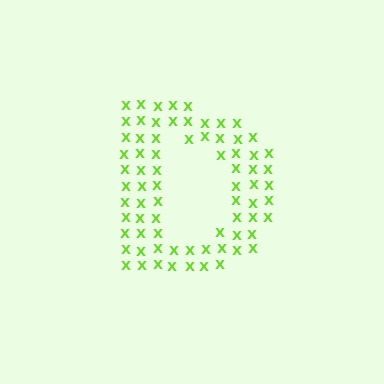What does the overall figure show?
The overall figure shows the letter D.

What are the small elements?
The small elements are letter X's.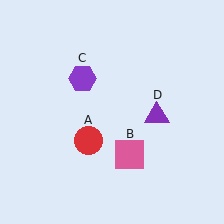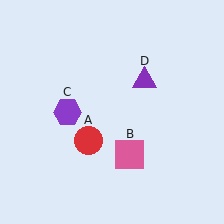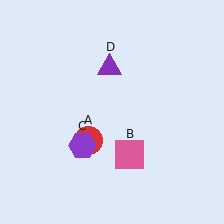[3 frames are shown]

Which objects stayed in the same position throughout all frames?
Red circle (object A) and pink square (object B) remained stationary.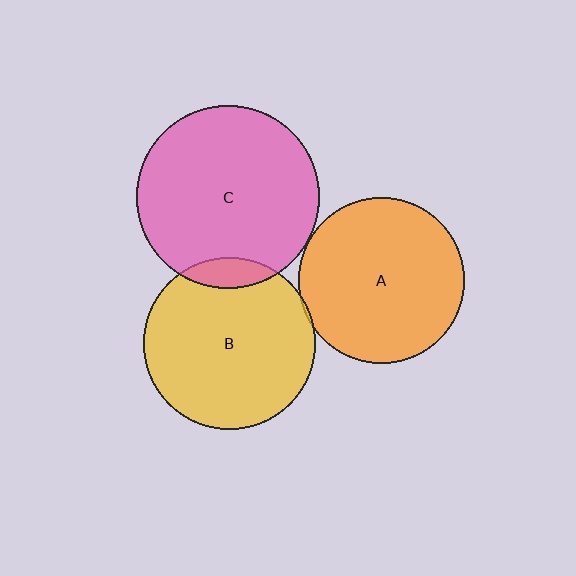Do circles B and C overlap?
Yes.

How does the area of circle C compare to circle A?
Approximately 1.2 times.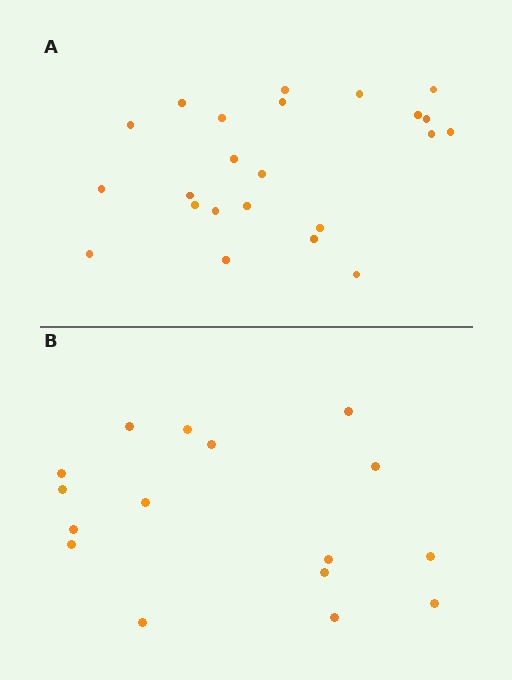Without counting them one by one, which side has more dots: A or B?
Region A (the top region) has more dots.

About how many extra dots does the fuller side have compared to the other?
Region A has roughly 8 or so more dots than region B.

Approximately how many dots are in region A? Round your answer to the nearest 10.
About 20 dots. (The exact count is 23, which rounds to 20.)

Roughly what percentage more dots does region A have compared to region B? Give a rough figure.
About 45% more.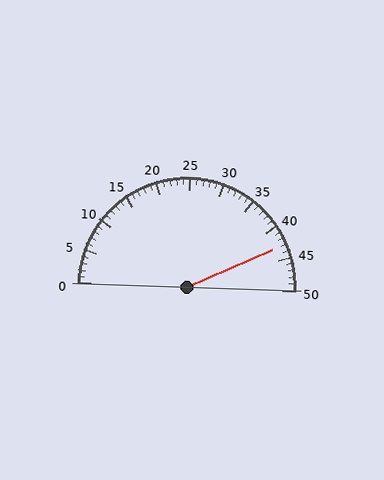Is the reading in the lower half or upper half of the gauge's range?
The reading is in the upper half of the range (0 to 50).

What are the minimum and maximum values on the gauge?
The gauge ranges from 0 to 50.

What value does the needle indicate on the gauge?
The needle indicates approximately 43.